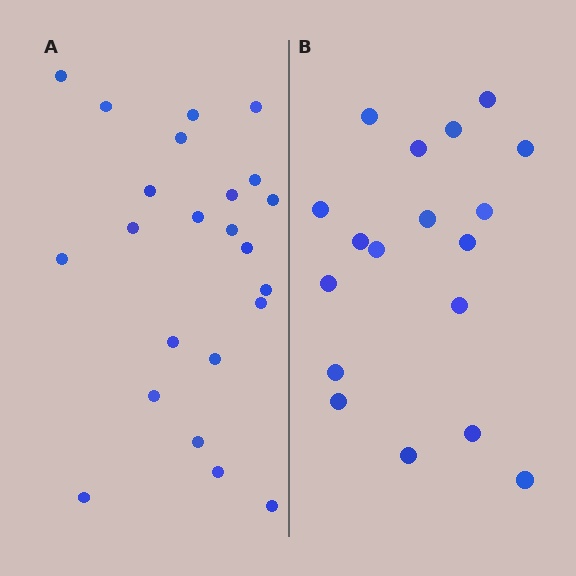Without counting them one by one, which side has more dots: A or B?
Region A (the left region) has more dots.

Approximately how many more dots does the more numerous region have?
Region A has about 5 more dots than region B.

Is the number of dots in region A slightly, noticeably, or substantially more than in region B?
Region A has noticeably more, but not dramatically so. The ratio is roughly 1.3 to 1.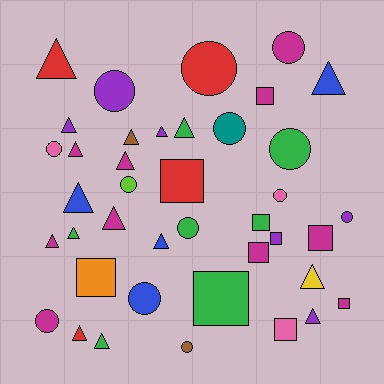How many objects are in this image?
There are 40 objects.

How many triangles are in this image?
There are 17 triangles.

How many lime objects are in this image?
There is 1 lime object.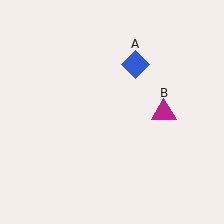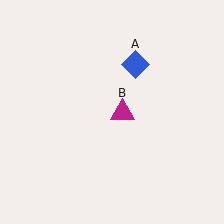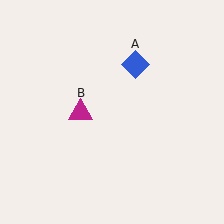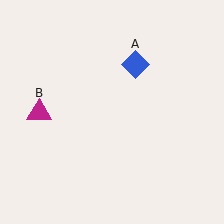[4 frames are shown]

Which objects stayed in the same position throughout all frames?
Blue diamond (object A) remained stationary.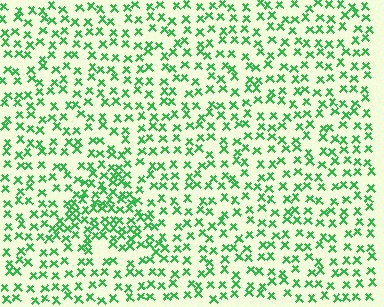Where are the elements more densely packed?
The elements are more densely packed inside the triangle boundary.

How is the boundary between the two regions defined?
The boundary is defined by a change in element density (approximately 1.8x ratio). All elements are the same color, size, and shape.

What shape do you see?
I see a triangle.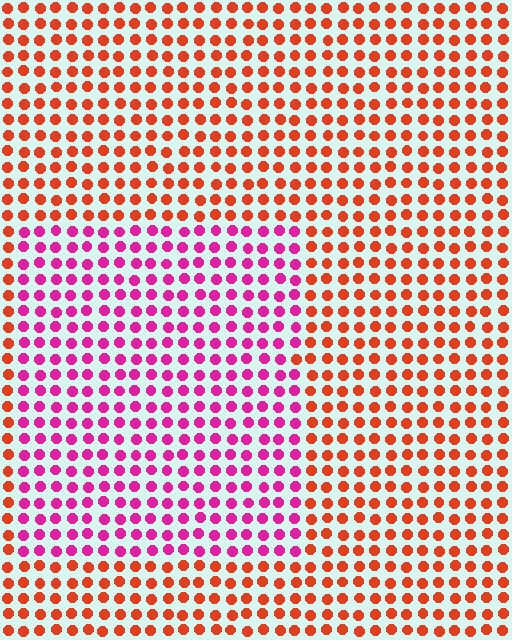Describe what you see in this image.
The image is filled with small red elements in a uniform arrangement. A rectangle-shaped region is visible where the elements are tinted to a slightly different hue, forming a subtle color boundary.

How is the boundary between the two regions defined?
The boundary is defined purely by a slight shift in hue (about 50 degrees). Spacing, size, and orientation are identical on both sides.